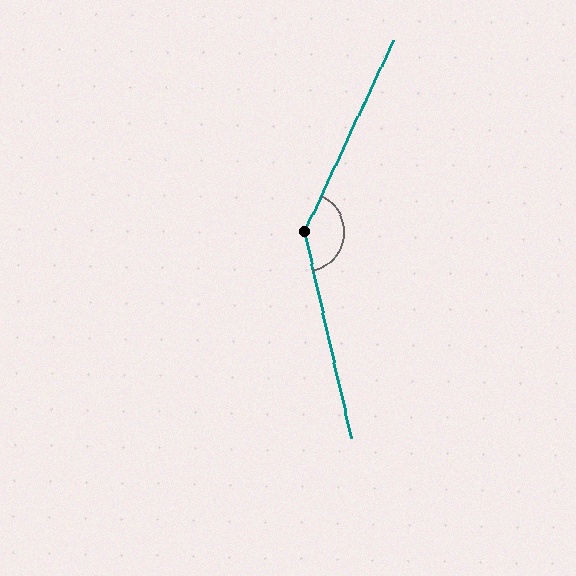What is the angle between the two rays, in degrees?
Approximately 142 degrees.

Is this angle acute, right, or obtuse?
It is obtuse.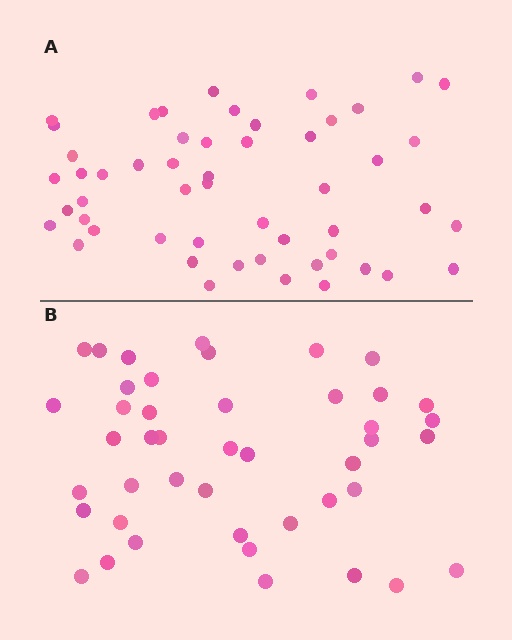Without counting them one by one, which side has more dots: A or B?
Region A (the top region) has more dots.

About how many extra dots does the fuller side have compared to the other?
Region A has roughly 8 or so more dots than region B.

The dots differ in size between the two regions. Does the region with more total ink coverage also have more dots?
No. Region B has more total ink coverage because its dots are larger, but region A actually contains more individual dots. Total area can be misleading — the number of items is what matters here.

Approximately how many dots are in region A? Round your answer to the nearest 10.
About 50 dots. (The exact count is 52, which rounds to 50.)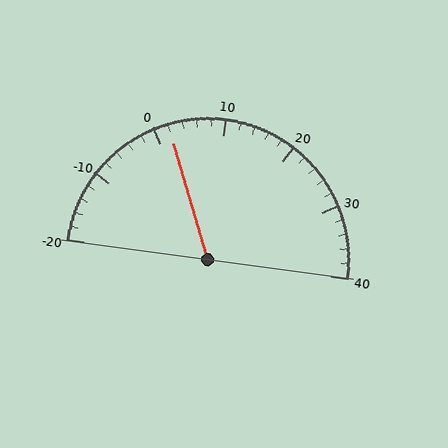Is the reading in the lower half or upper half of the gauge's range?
The reading is in the lower half of the range (-20 to 40).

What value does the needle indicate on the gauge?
The needle indicates approximately 2.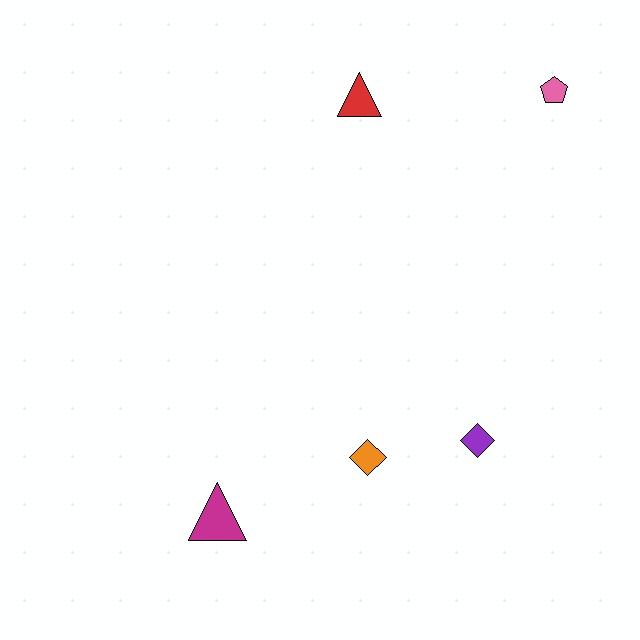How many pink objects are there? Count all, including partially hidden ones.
There is 1 pink object.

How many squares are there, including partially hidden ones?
There are no squares.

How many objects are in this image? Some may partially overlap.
There are 5 objects.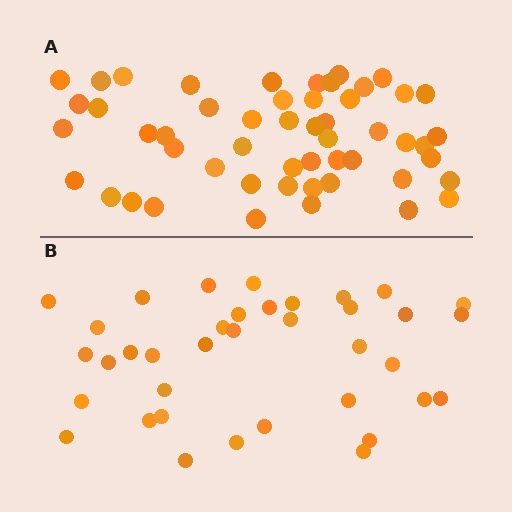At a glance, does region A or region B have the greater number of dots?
Region A (the top region) has more dots.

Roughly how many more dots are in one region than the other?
Region A has approximately 15 more dots than region B.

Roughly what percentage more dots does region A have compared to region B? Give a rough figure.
About 40% more.